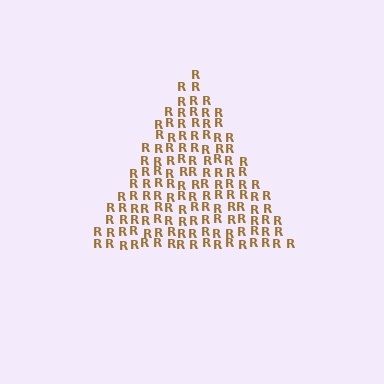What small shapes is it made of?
It is made of small letter R's.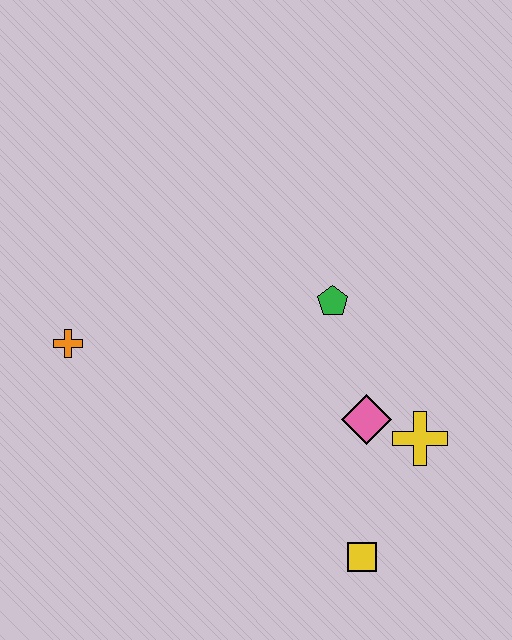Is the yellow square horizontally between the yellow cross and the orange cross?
Yes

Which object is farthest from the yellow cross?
The orange cross is farthest from the yellow cross.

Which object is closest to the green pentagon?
The pink diamond is closest to the green pentagon.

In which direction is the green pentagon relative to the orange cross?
The green pentagon is to the right of the orange cross.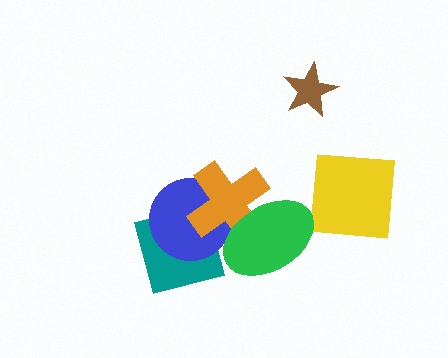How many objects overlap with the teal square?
2 objects overlap with the teal square.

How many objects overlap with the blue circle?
3 objects overlap with the blue circle.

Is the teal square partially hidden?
Yes, it is partially covered by another shape.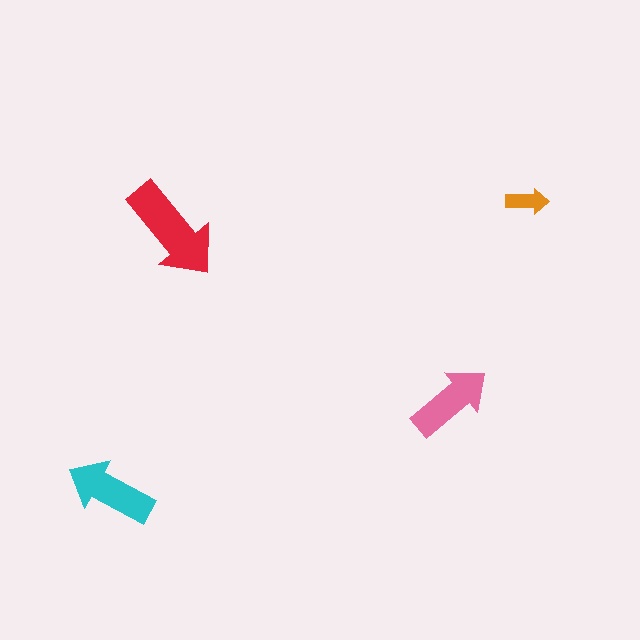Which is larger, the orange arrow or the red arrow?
The red one.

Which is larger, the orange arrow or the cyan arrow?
The cyan one.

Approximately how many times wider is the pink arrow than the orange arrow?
About 2 times wider.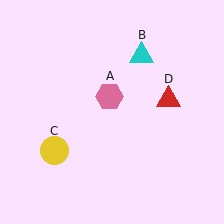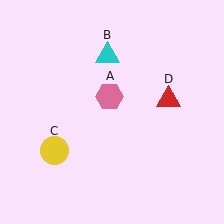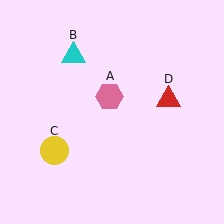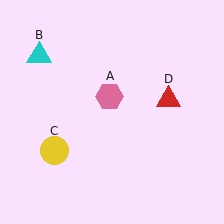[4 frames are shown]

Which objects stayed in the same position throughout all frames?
Pink hexagon (object A) and yellow circle (object C) and red triangle (object D) remained stationary.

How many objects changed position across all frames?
1 object changed position: cyan triangle (object B).